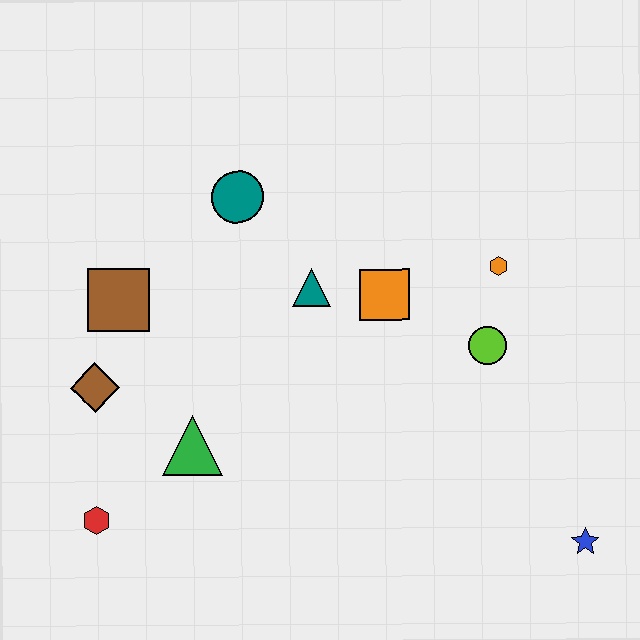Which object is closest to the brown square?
The brown diamond is closest to the brown square.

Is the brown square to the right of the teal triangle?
No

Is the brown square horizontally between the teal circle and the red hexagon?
Yes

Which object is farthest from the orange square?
The red hexagon is farthest from the orange square.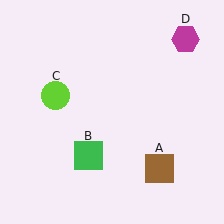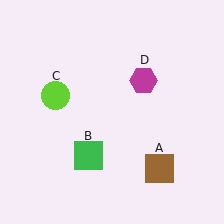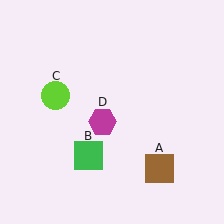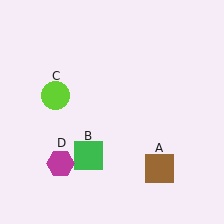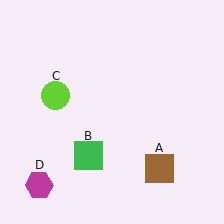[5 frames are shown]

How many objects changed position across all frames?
1 object changed position: magenta hexagon (object D).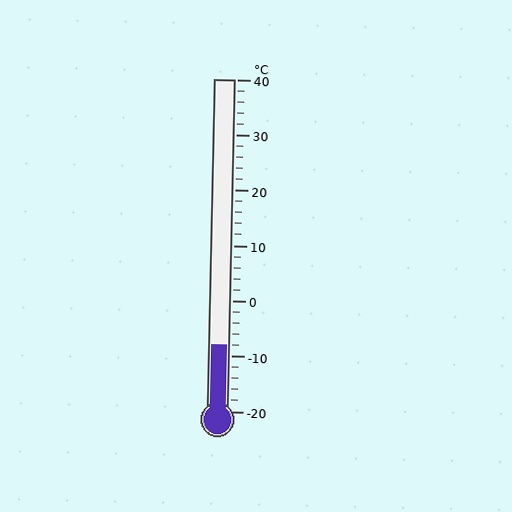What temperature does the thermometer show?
The thermometer shows approximately -8°C.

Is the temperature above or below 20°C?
The temperature is below 20°C.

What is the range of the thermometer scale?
The thermometer scale ranges from -20°C to 40°C.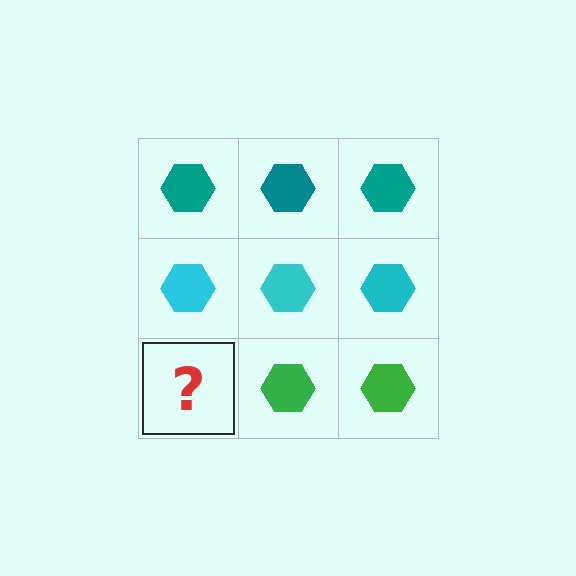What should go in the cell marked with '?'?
The missing cell should contain a green hexagon.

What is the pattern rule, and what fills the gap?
The rule is that each row has a consistent color. The gap should be filled with a green hexagon.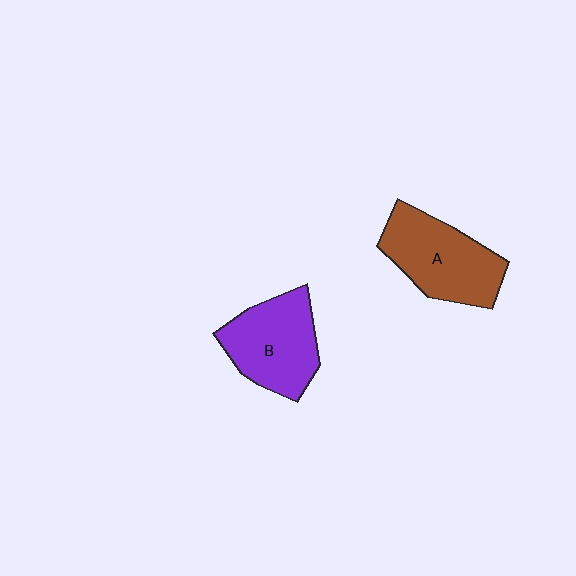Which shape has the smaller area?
Shape B (purple).